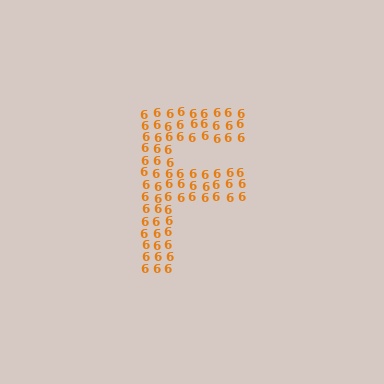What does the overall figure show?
The overall figure shows the letter F.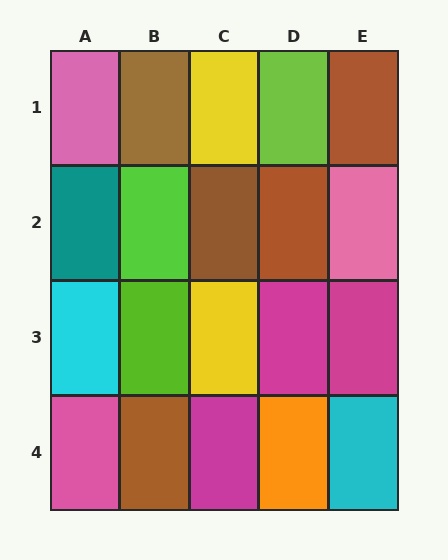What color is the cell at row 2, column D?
Brown.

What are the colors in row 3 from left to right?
Cyan, lime, yellow, magenta, magenta.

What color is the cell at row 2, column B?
Lime.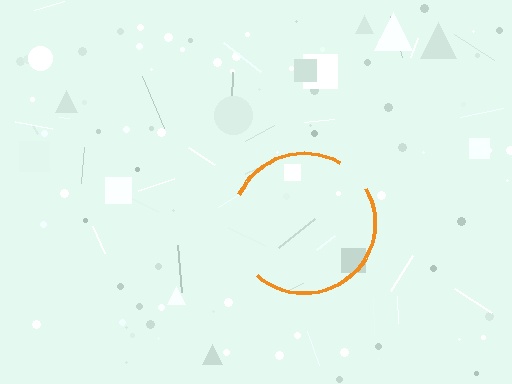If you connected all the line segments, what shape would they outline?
They would outline a circle.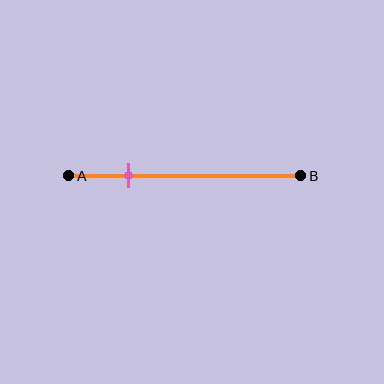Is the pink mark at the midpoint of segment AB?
No, the mark is at about 25% from A, not at the 50% midpoint.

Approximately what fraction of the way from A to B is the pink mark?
The pink mark is approximately 25% of the way from A to B.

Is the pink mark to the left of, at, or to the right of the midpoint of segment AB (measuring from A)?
The pink mark is to the left of the midpoint of segment AB.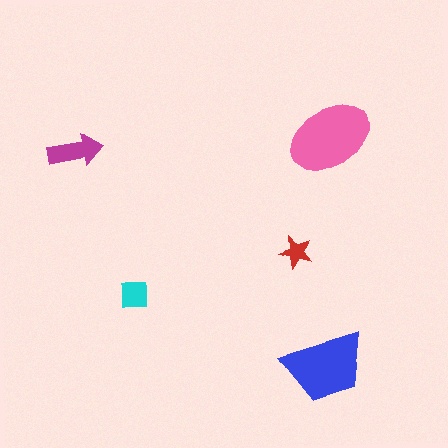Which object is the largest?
The pink ellipse.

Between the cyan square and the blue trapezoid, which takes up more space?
The blue trapezoid.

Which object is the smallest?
The red star.